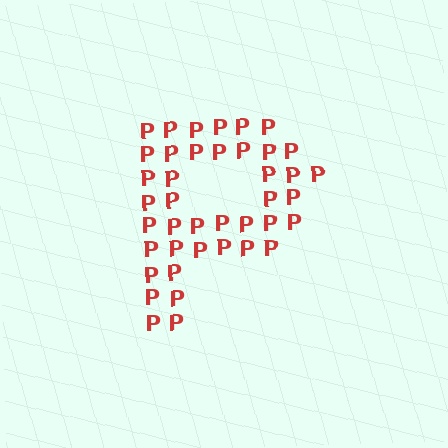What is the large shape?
The large shape is the letter P.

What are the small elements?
The small elements are letter P's.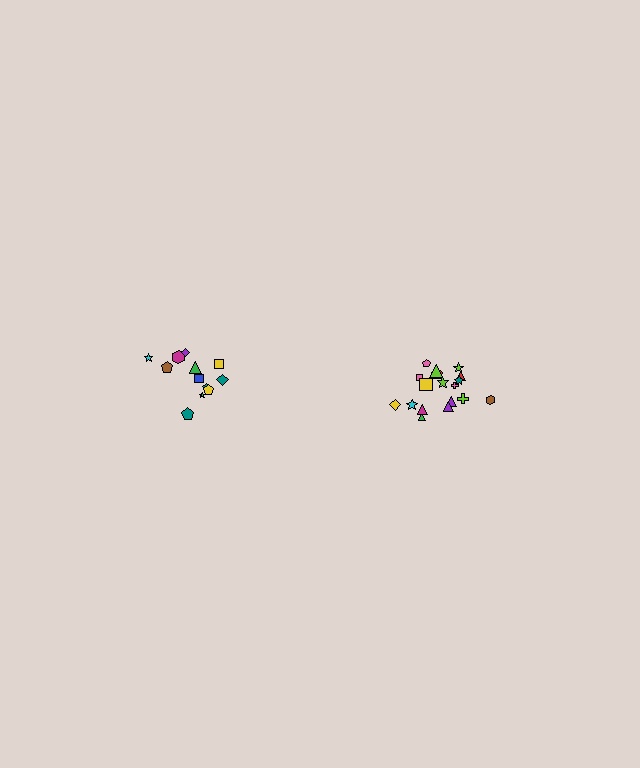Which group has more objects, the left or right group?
The right group.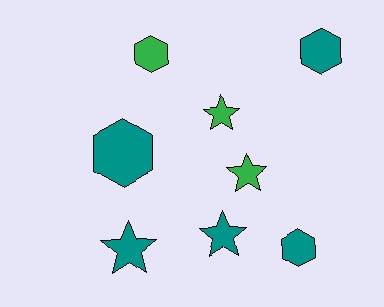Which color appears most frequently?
Teal, with 5 objects.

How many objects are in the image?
There are 8 objects.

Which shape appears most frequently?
Star, with 4 objects.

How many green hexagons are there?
There is 1 green hexagon.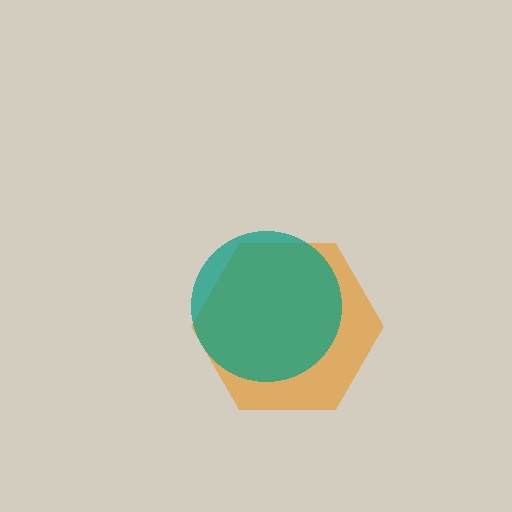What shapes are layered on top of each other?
The layered shapes are: an orange hexagon, a teal circle.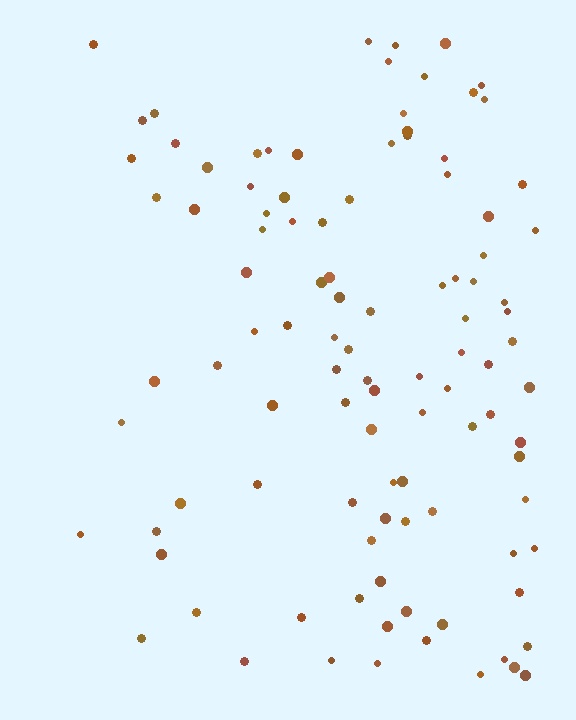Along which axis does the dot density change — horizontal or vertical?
Horizontal.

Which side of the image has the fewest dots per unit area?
The left.